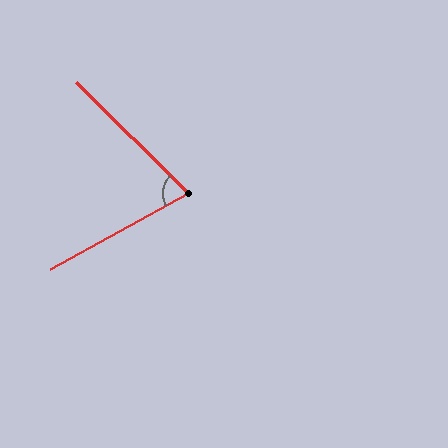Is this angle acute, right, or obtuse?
It is acute.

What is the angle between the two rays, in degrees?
Approximately 74 degrees.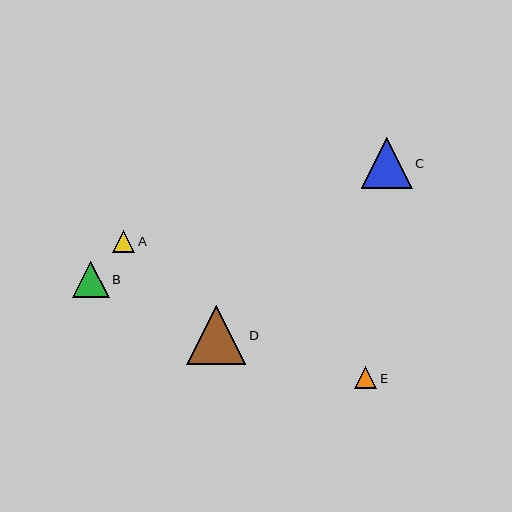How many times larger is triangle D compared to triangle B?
Triangle D is approximately 1.6 times the size of triangle B.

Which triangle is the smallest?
Triangle A is the smallest with a size of approximately 22 pixels.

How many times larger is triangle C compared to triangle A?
Triangle C is approximately 2.3 times the size of triangle A.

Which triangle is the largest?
Triangle D is the largest with a size of approximately 59 pixels.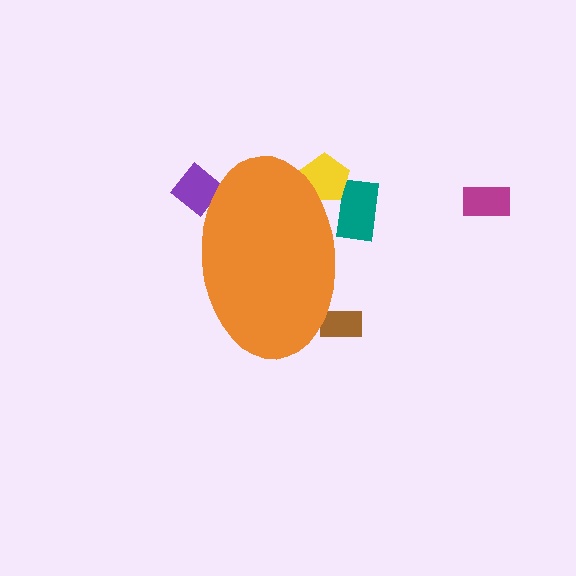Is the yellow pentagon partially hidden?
Yes, the yellow pentagon is partially hidden behind the orange ellipse.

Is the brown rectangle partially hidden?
Yes, the brown rectangle is partially hidden behind the orange ellipse.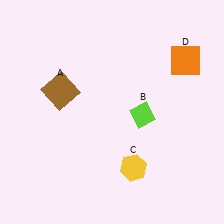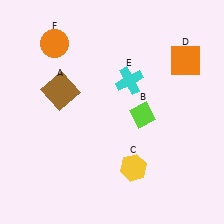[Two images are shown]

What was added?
A cyan cross (E), an orange circle (F) were added in Image 2.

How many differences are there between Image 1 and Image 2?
There are 2 differences between the two images.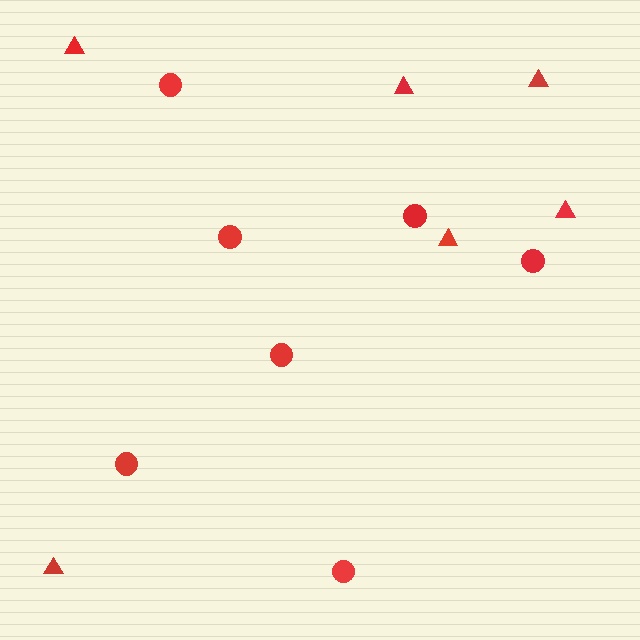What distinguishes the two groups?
There are 2 groups: one group of circles (7) and one group of triangles (6).